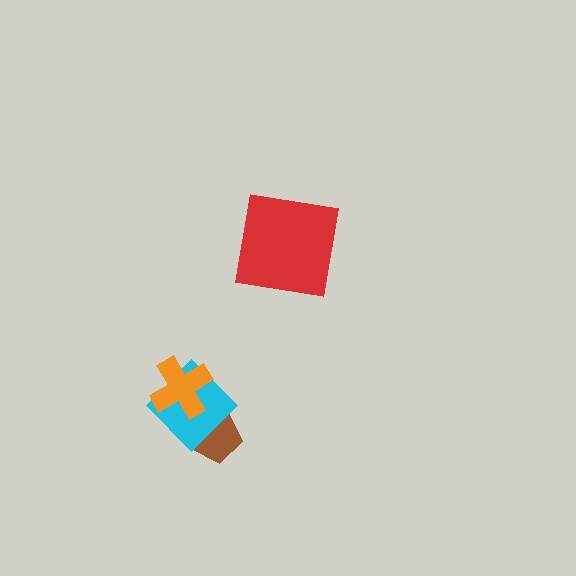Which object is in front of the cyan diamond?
The orange cross is in front of the cyan diamond.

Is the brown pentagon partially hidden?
Yes, it is partially covered by another shape.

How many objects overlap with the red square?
0 objects overlap with the red square.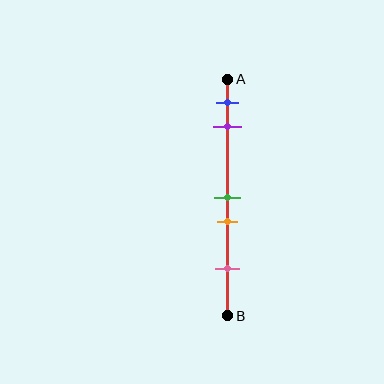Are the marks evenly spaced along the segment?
No, the marks are not evenly spaced.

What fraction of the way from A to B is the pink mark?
The pink mark is approximately 80% (0.8) of the way from A to B.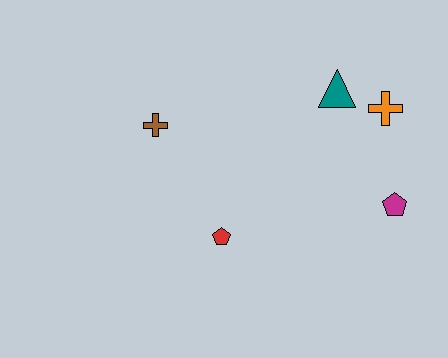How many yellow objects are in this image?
There are no yellow objects.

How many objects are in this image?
There are 5 objects.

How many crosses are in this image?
There are 2 crosses.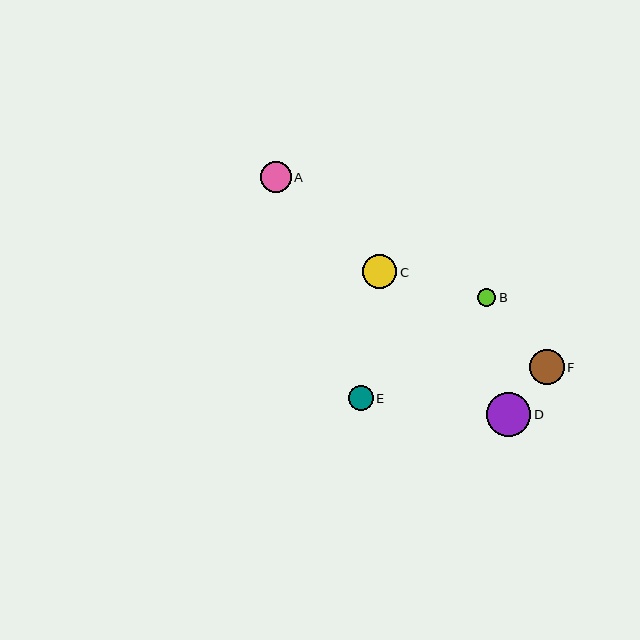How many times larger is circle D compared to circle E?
Circle D is approximately 1.8 times the size of circle E.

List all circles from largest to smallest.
From largest to smallest: D, F, C, A, E, B.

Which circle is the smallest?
Circle B is the smallest with a size of approximately 19 pixels.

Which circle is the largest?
Circle D is the largest with a size of approximately 44 pixels.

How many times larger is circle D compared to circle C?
Circle D is approximately 1.3 times the size of circle C.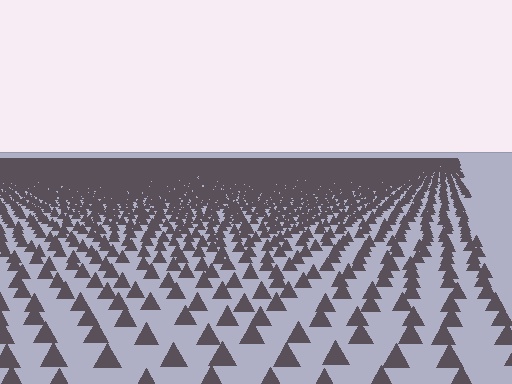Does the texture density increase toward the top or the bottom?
Density increases toward the top.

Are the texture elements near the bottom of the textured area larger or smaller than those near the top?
Larger. Near the bottom, elements are closer to the viewer and appear at a bigger on-screen size.